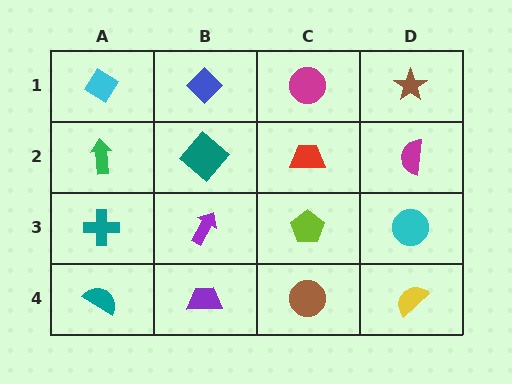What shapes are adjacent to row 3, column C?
A red trapezoid (row 2, column C), a brown circle (row 4, column C), a purple arrow (row 3, column B), a cyan circle (row 3, column D).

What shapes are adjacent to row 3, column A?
A green arrow (row 2, column A), a teal semicircle (row 4, column A), a purple arrow (row 3, column B).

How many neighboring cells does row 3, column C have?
4.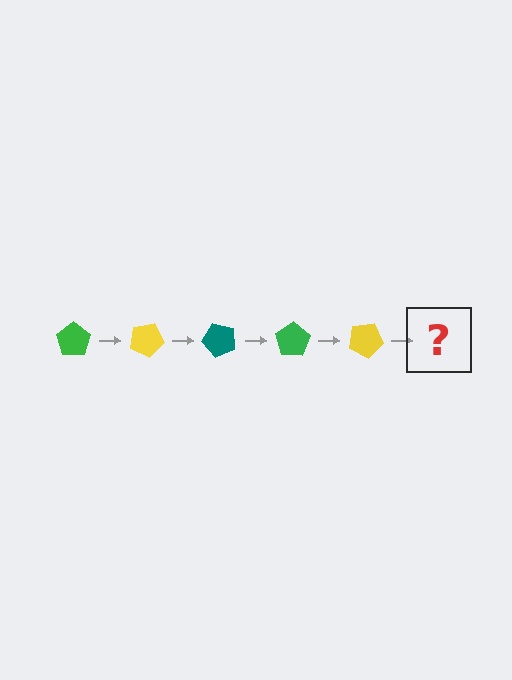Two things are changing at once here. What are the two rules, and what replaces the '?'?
The two rules are that it rotates 25 degrees each step and the color cycles through green, yellow, and teal. The '?' should be a teal pentagon, rotated 125 degrees from the start.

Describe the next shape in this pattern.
It should be a teal pentagon, rotated 125 degrees from the start.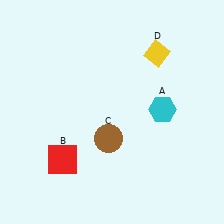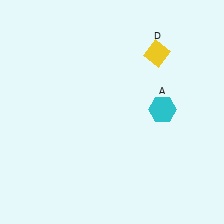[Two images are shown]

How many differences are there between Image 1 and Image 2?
There are 2 differences between the two images.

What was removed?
The red square (B), the brown circle (C) were removed in Image 2.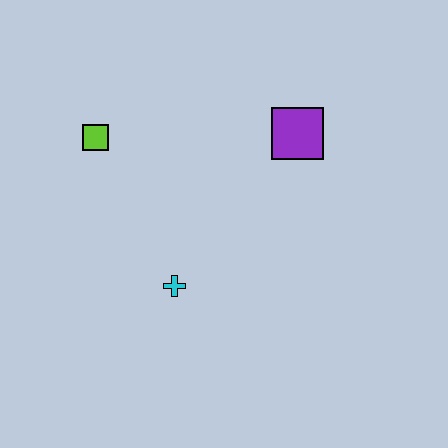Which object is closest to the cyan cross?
The lime square is closest to the cyan cross.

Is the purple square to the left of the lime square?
No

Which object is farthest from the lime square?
The purple square is farthest from the lime square.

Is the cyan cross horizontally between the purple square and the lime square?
Yes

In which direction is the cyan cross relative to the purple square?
The cyan cross is below the purple square.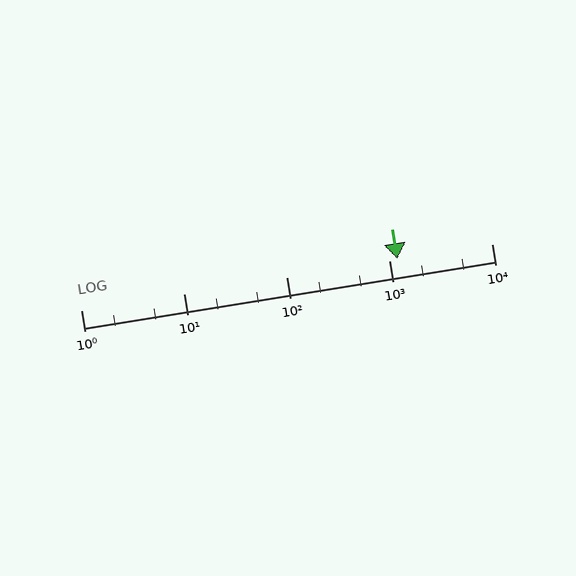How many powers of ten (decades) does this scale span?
The scale spans 4 decades, from 1 to 10000.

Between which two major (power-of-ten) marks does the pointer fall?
The pointer is between 1000 and 10000.